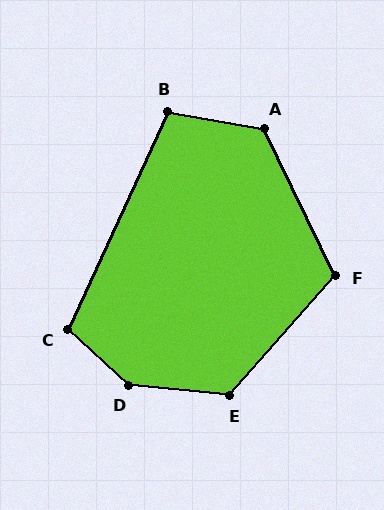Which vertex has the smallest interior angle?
B, at approximately 105 degrees.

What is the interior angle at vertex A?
Approximately 126 degrees (obtuse).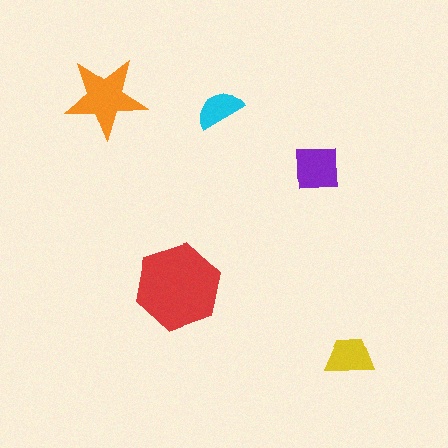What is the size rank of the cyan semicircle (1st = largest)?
5th.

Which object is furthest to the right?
The yellow trapezoid is rightmost.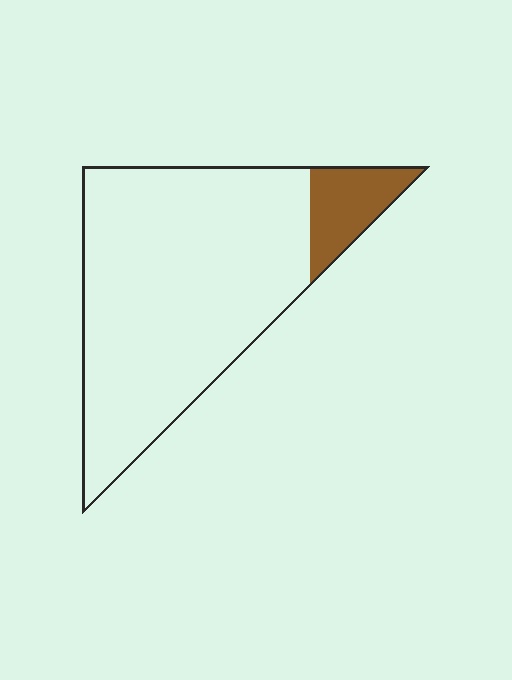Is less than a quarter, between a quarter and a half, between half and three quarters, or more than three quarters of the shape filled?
Less than a quarter.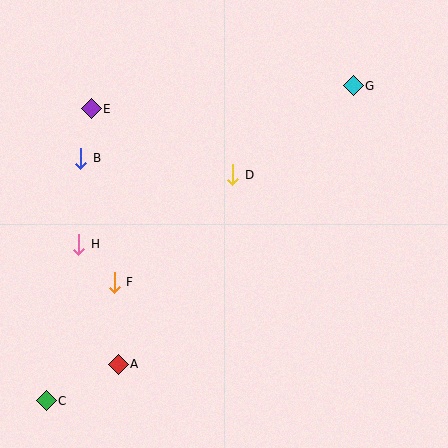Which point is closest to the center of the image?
Point D at (233, 175) is closest to the center.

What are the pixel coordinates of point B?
Point B is at (81, 158).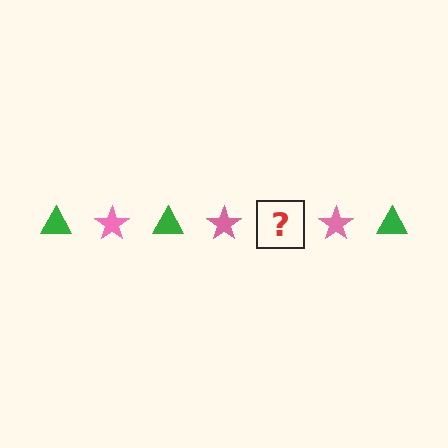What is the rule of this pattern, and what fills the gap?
The rule is that the pattern alternates between green triangle and pink star. The gap should be filled with a green triangle.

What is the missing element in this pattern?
The missing element is a green triangle.